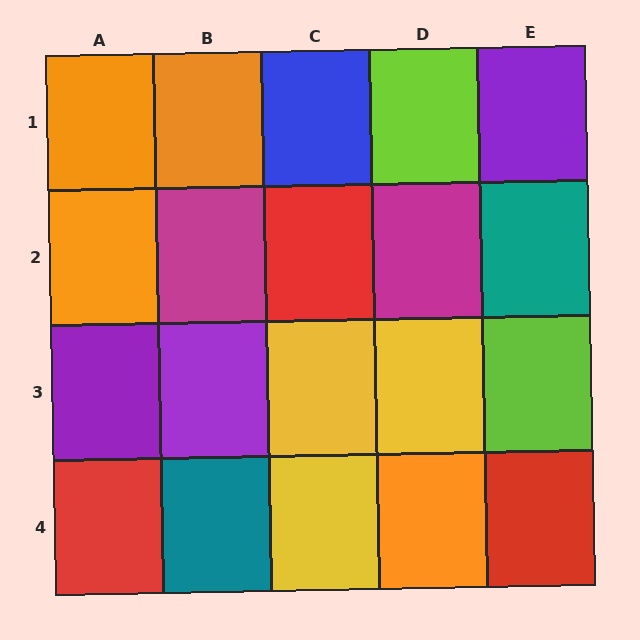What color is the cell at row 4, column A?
Red.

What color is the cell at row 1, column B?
Orange.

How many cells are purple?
3 cells are purple.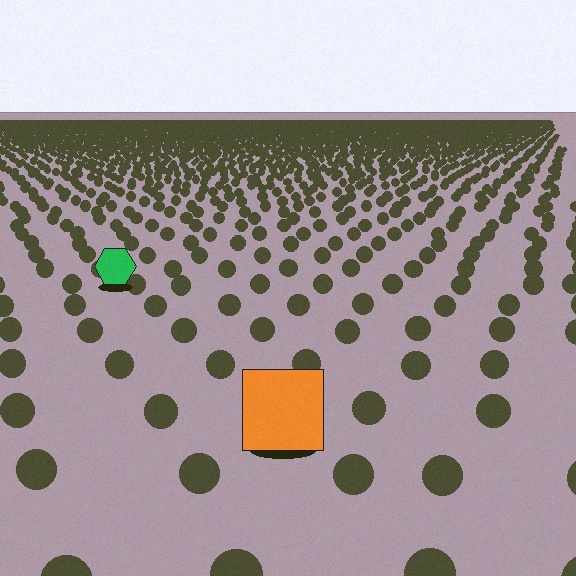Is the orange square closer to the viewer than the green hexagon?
Yes. The orange square is closer — you can tell from the texture gradient: the ground texture is coarser near it.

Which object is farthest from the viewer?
The green hexagon is farthest from the viewer. It appears smaller and the ground texture around it is denser.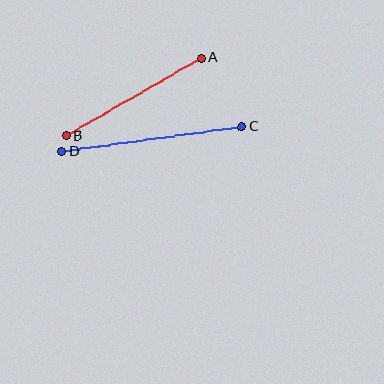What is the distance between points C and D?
The distance is approximately 182 pixels.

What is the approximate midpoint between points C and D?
The midpoint is at approximately (152, 139) pixels.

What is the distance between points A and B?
The distance is approximately 155 pixels.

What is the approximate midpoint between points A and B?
The midpoint is at approximately (134, 97) pixels.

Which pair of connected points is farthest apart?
Points C and D are farthest apart.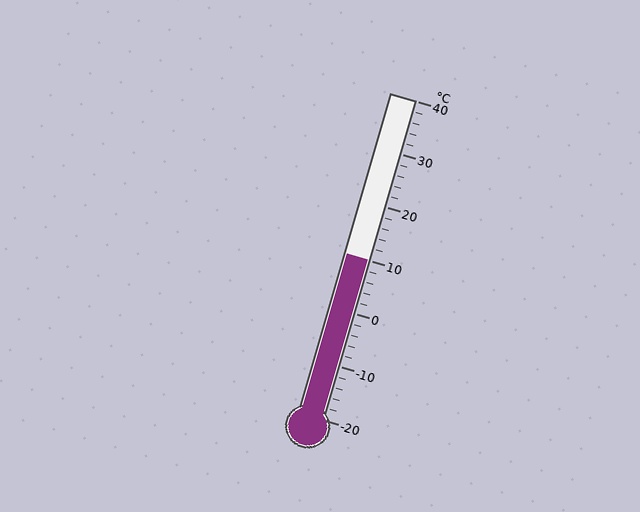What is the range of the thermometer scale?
The thermometer scale ranges from -20°C to 40°C.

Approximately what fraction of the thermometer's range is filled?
The thermometer is filled to approximately 50% of its range.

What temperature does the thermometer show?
The thermometer shows approximately 10°C.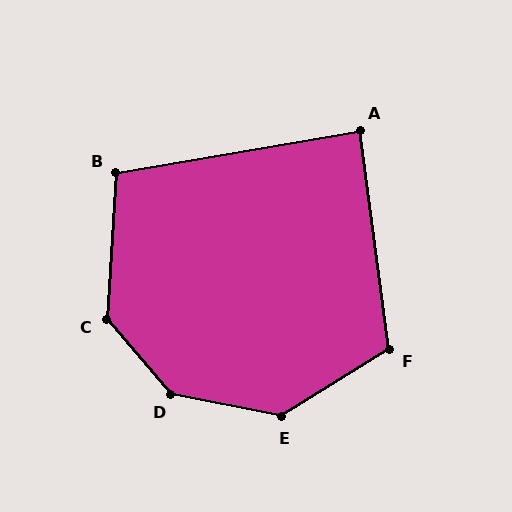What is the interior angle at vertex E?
Approximately 137 degrees (obtuse).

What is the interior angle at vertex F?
Approximately 114 degrees (obtuse).